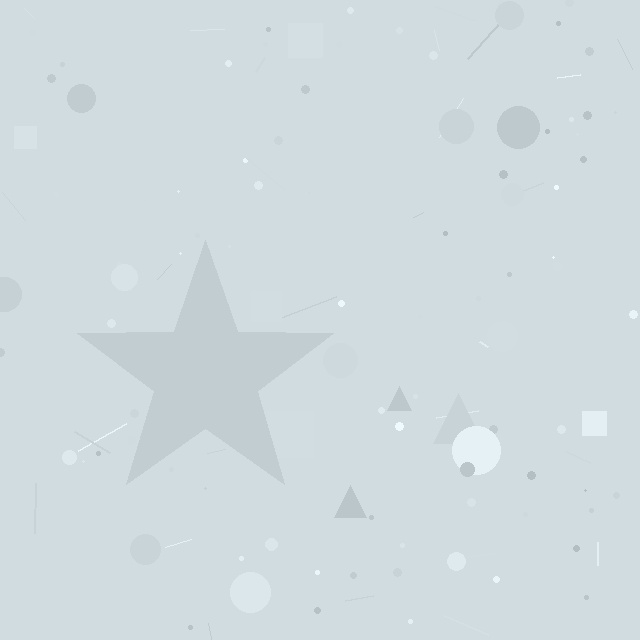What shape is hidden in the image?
A star is hidden in the image.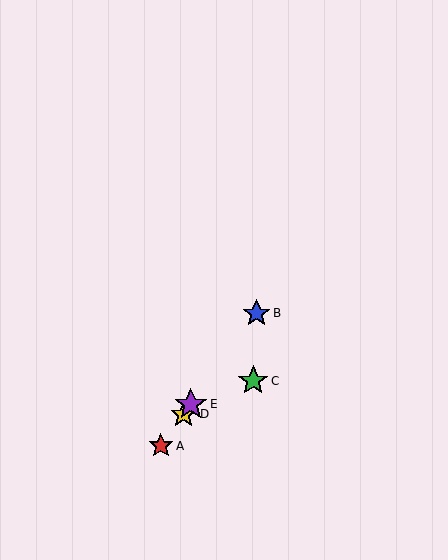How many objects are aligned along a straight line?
4 objects (A, B, D, E) are aligned along a straight line.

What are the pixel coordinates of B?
Object B is at (257, 313).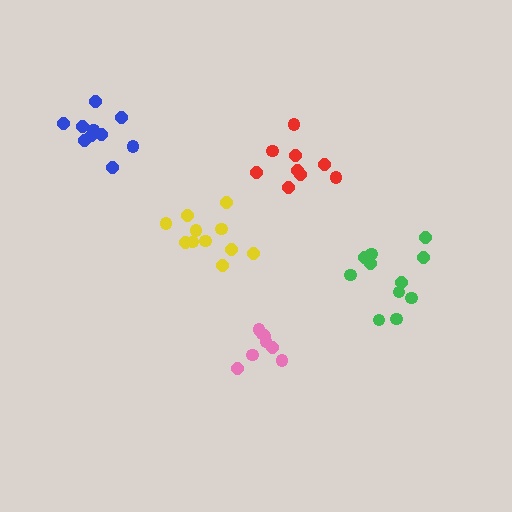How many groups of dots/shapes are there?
There are 5 groups.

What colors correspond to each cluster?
The clusters are colored: red, pink, yellow, green, blue.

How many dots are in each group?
Group 1: 9 dots, Group 2: 8 dots, Group 3: 11 dots, Group 4: 11 dots, Group 5: 10 dots (49 total).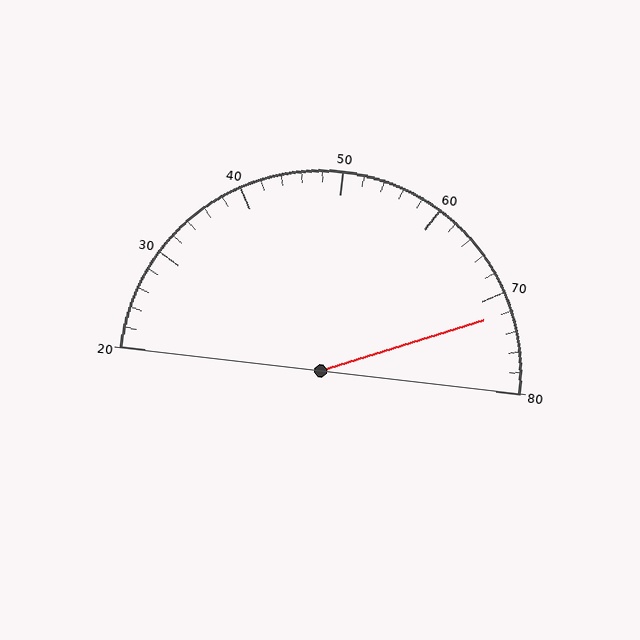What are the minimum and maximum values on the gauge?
The gauge ranges from 20 to 80.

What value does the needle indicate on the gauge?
The needle indicates approximately 72.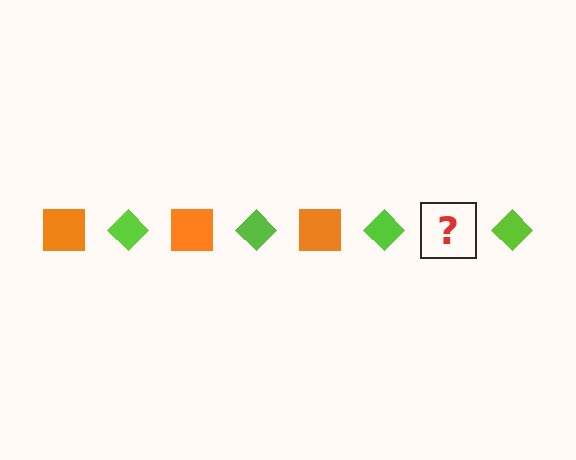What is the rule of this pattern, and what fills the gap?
The rule is that the pattern alternates between orange square and lime diamond. The gap should be filled with an orange square.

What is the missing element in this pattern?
The missing element is an orange square.